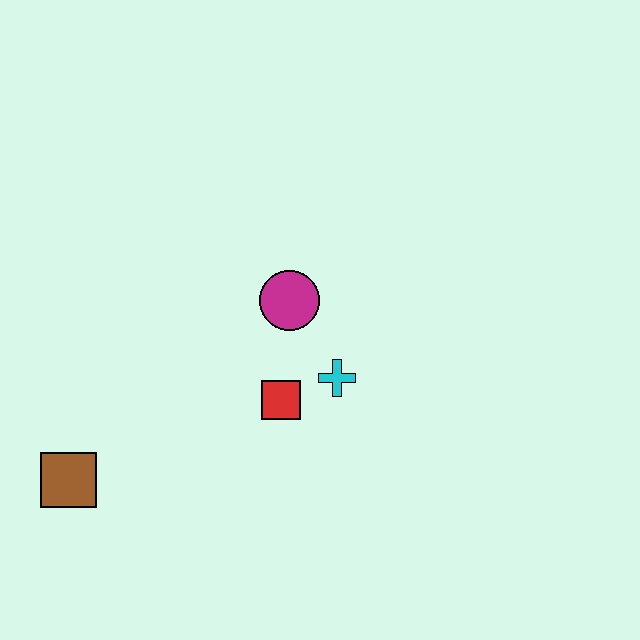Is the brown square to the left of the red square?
Yes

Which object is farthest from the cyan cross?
The brown square is farthest from the cyan cross.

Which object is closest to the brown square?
The red square is closest to the brown square.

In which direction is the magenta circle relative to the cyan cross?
The magenta circle is above the cyan cross.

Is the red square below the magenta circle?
Yes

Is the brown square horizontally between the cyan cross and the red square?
No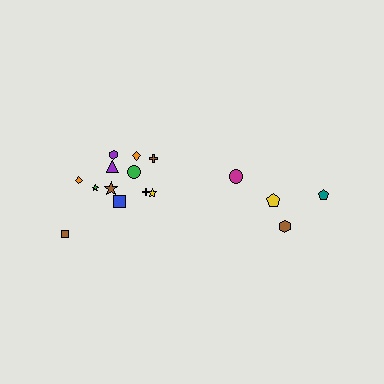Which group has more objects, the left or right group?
The left group.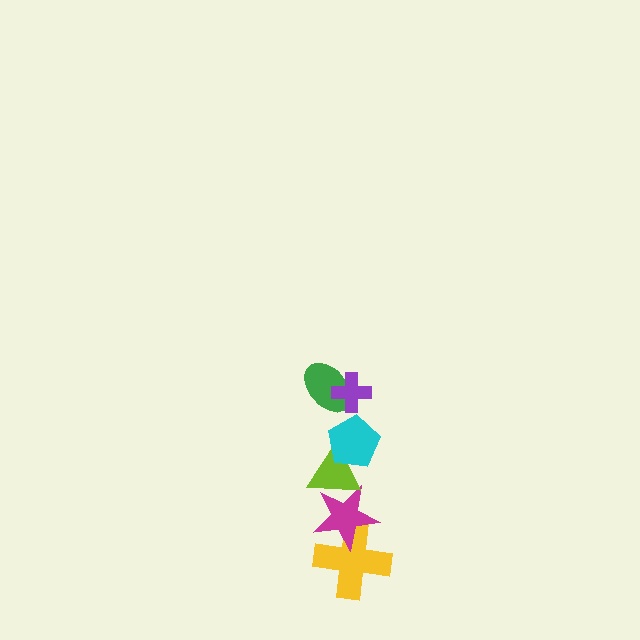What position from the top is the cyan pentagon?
The cyan pentagon is 3rd from the top.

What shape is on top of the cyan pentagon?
The green ellipse is on top of the cyan pentagon.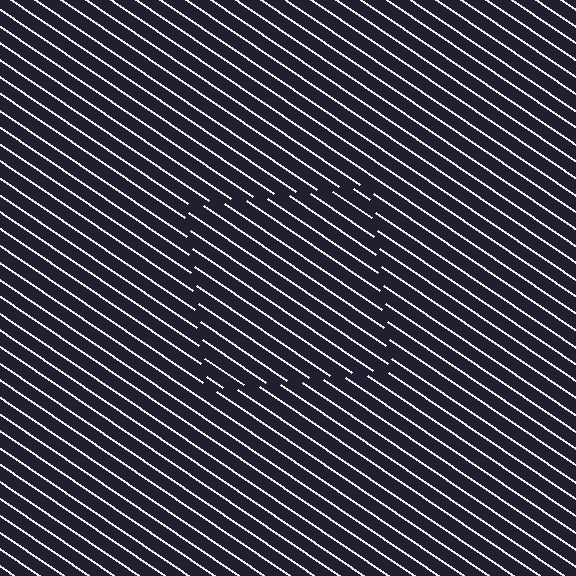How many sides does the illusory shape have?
4 sides — the line-ends trace a square.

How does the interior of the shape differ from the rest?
The interior of the shape contains the same grating, shifted by half a period — the contour is defined by the phase discontinuity where line-ends from the inner and outer gratings abut.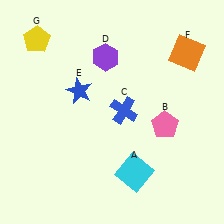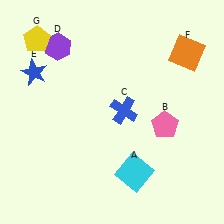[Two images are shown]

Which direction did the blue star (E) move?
The blue star (E) moved left.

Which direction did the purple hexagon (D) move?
The purple hexagon (D) moved left.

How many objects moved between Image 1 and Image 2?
2 objects moved between the two images.